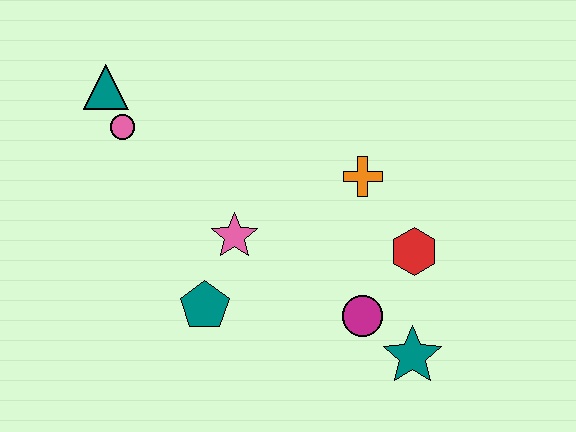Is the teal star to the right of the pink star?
Yes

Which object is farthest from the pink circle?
The teal star is farthest from the pink circle.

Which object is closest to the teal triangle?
The pink circle is closest to the teal triangle.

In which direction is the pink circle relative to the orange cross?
The pink circle is to the left of the orange cross.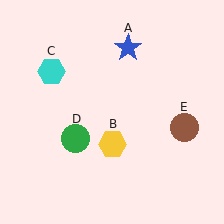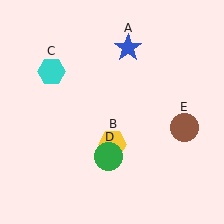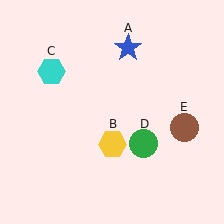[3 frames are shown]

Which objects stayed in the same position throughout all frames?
Blue star (object A) and yellow hexagon (object B) and cyan hexagon (object C) and brown circle (object E) remained stationary.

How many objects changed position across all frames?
1 object changed position: green circle (object D).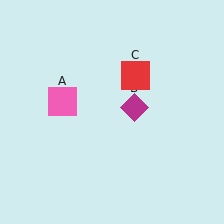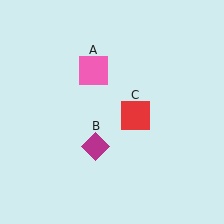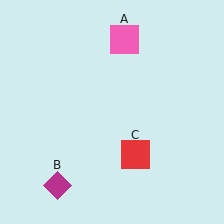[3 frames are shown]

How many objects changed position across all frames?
3 objects changed position: pink square (object A), magenta diamond (object B), red square (object C).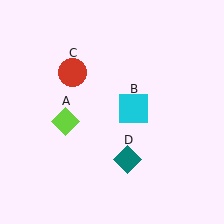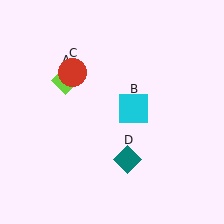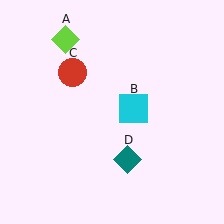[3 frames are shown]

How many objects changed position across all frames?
1 object changed position: lime diamond (object A).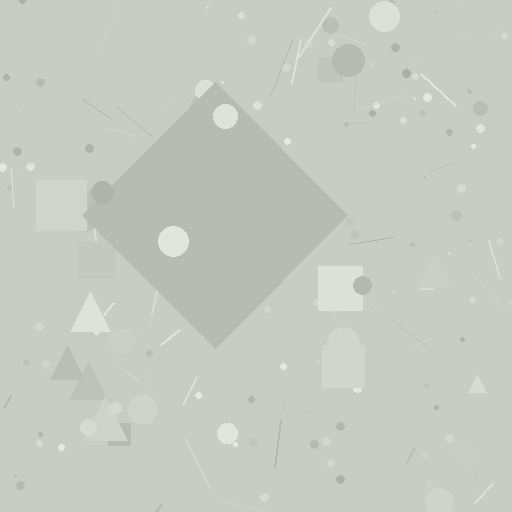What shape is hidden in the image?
A diamond is hidden in the image.